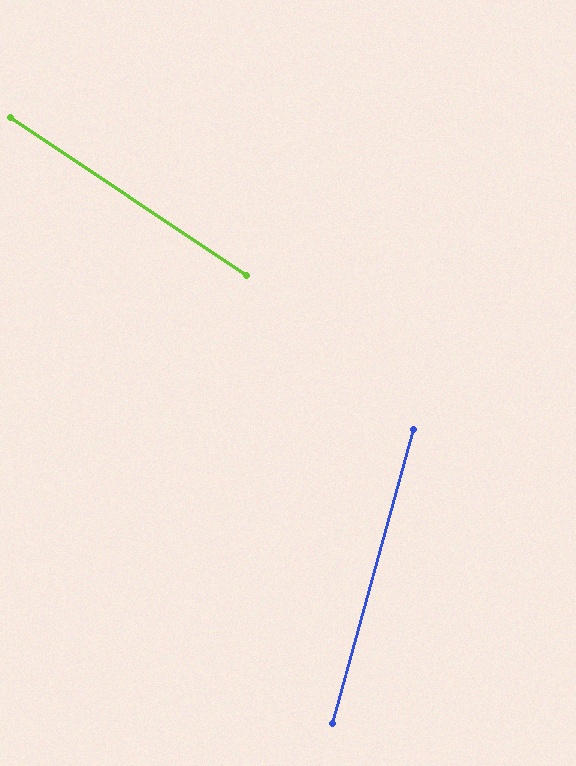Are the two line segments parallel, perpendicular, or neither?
Neither parallel nor perpendicular — they differ by about 72°.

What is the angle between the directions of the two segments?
Approximately 72 degrees.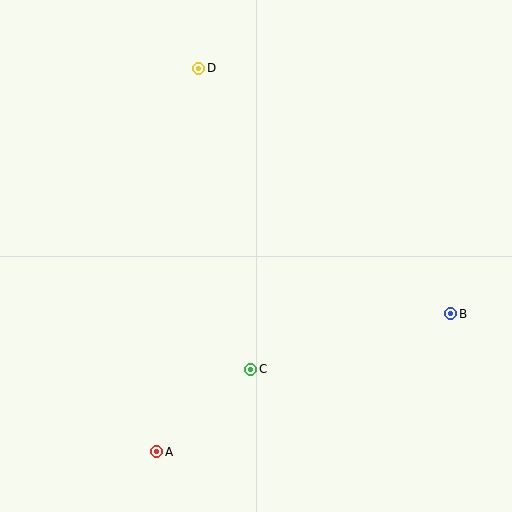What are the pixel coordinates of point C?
Point C is at (251, 369).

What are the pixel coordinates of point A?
Point A is at (157, 452).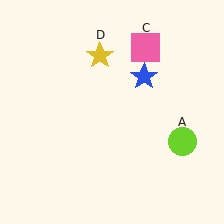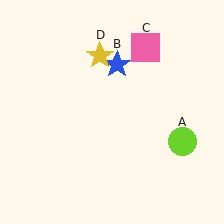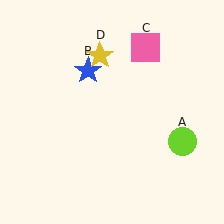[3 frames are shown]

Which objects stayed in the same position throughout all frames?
Lime circle (object A) and pink square (object C) and yellow star (object D) remained stationary.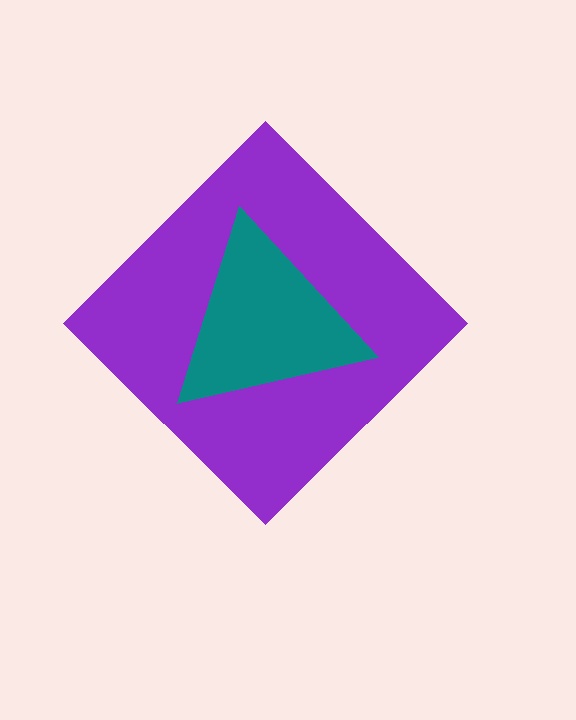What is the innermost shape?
The teal triangle.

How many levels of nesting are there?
2.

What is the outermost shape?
The purple diamond.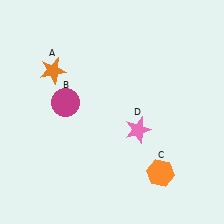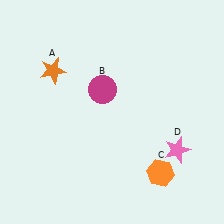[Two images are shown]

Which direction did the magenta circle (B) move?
The magenta circle (B) moved right.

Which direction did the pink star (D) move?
The pink star (D) moved right.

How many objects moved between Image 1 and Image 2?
2 objects moved between the two images.